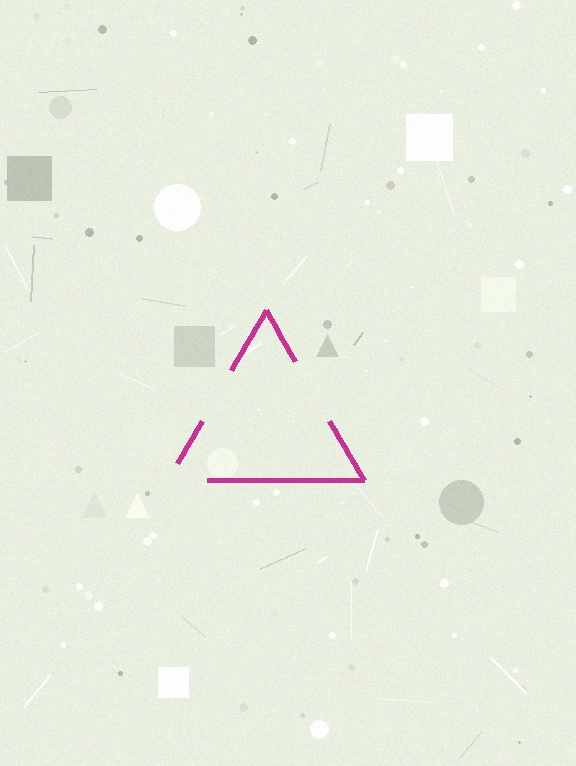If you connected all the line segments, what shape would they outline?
They would outline a triangle.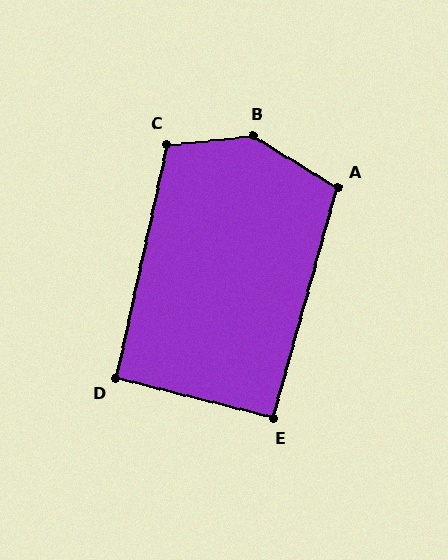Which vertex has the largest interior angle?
B, at approximately 143 degrees.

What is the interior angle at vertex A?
Approximately 106 degrees (obtuse).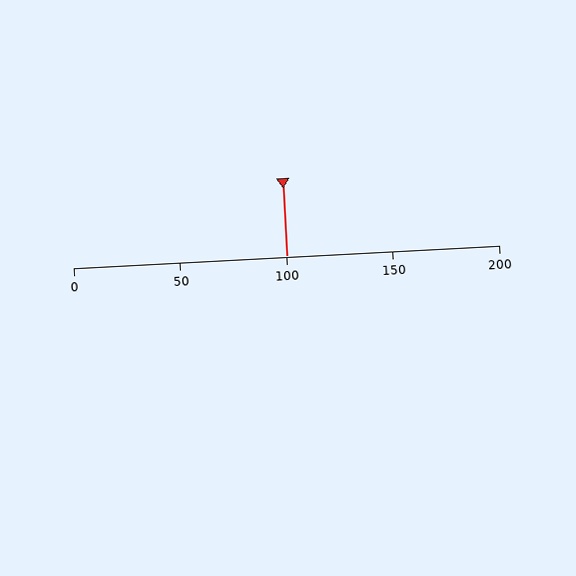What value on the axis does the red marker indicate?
The marker indicates approximately 100.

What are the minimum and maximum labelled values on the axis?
The axis runs from 0 to 200.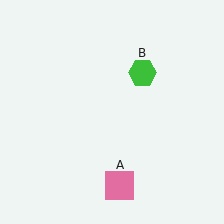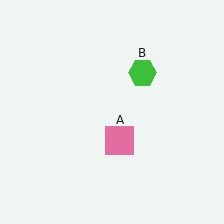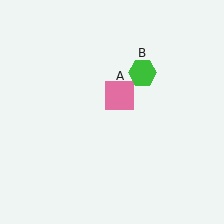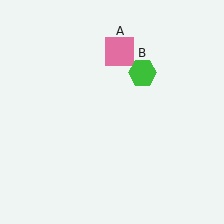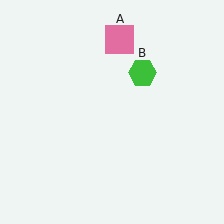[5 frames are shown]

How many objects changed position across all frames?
1 object changed position: pink square (object A).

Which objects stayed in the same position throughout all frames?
Green hexagon (object B) remained stationary.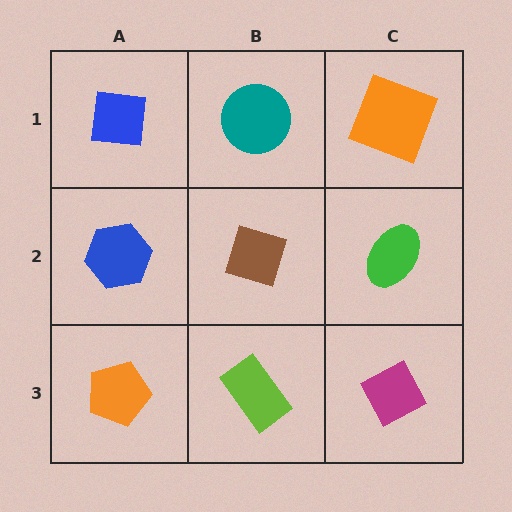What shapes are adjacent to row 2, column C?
An orange square (row 1, column C), a magenta diamond (row 3, column C), a brown diamond (row 2, column B).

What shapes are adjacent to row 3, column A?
A blue hexagon (row 2, column A), a lime rectangle (row 3, column B).